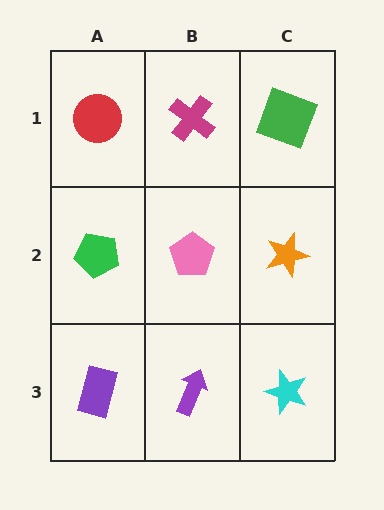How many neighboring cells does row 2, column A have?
3.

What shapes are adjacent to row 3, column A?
A green pentagon (row 2, column A), a purple arrow (row 3, column B).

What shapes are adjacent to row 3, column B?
A pink pentagon (row 2, column B), a purple rectangle (row 3, column A), a cyan star (row 3, column C).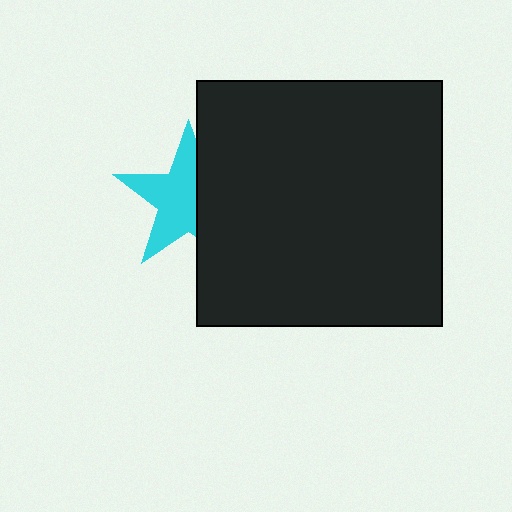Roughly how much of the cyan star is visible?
About half of it is visible (roughly 60%).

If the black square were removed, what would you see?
You would see the complete cyan star.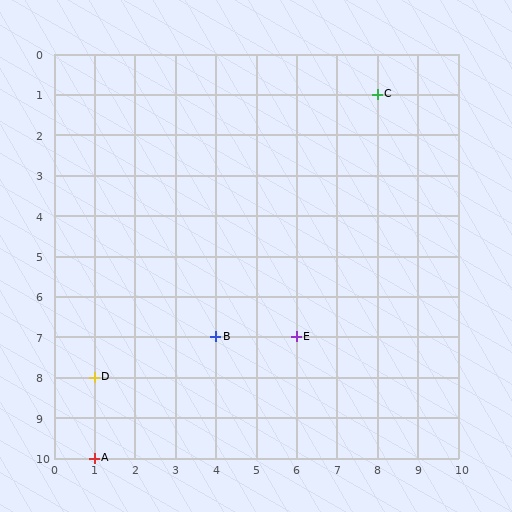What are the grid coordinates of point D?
Point D is at grid coordinates (1, 8).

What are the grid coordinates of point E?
Point E is at grid coordinates (6, 7).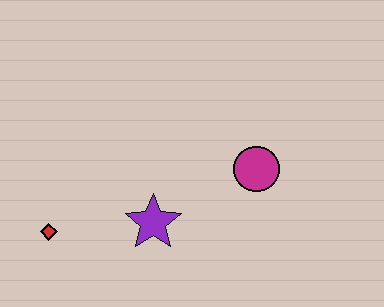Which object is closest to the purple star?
The red diamond is closest to the purple star.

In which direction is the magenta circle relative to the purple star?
The magenta circle is to the right of the purple star.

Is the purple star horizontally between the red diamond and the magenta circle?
Yes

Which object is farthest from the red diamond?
The magenta circle is farthest from the red diamond.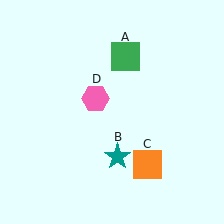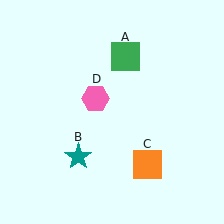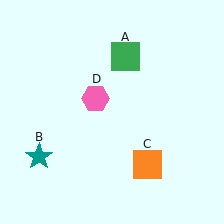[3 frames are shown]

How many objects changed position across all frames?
1 object changed position: teal star (object B).